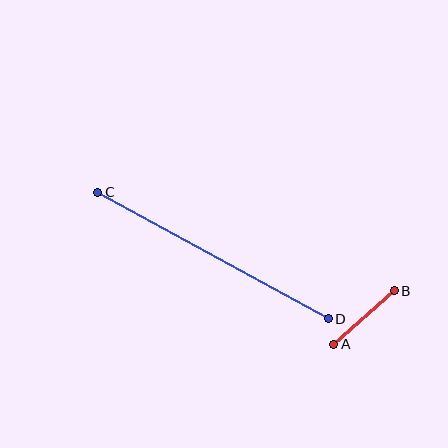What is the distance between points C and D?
The distance is approximately 263 pixels.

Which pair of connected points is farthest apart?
Points C and D are farthest apart.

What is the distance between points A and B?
The distance is approximately 81 pixels.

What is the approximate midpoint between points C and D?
The midpoint is at approximately (213, 256) pixels.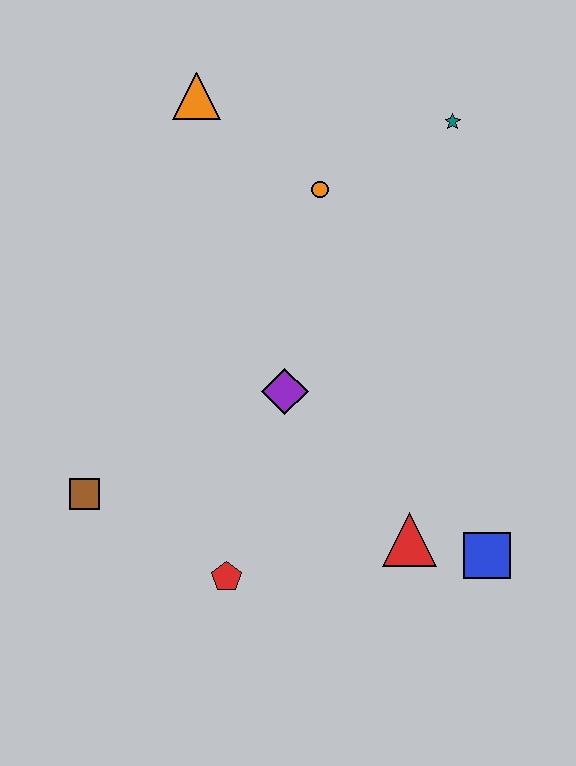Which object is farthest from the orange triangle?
The blue square is farthest from the orange triangle.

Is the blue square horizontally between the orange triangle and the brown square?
No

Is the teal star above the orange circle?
Yes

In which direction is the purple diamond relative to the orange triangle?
The purple diamond is below the orange triangle.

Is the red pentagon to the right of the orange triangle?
Yes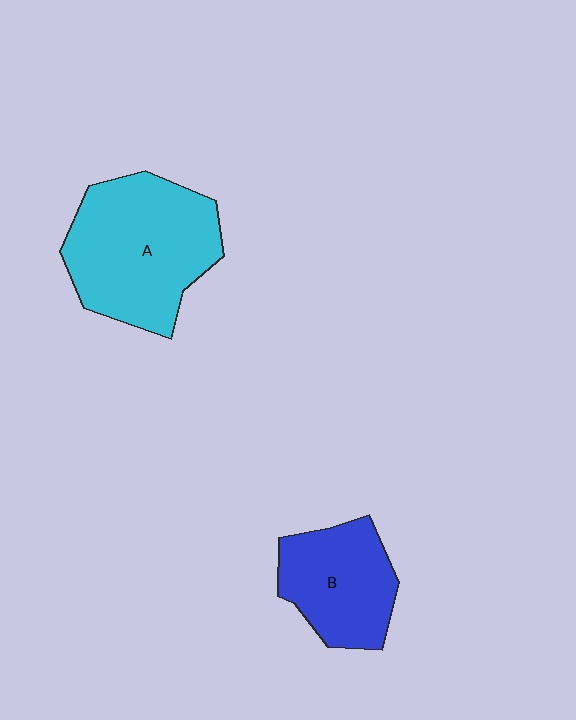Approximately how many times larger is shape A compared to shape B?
Approximately 1.6 times.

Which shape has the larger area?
Shape A (cyan).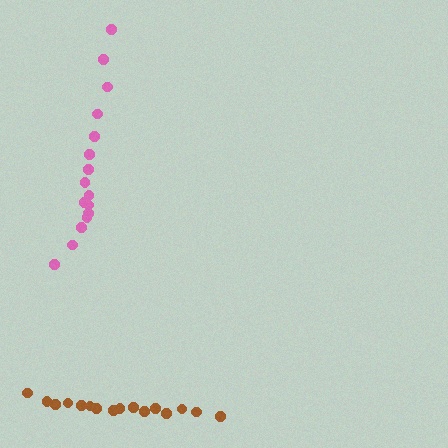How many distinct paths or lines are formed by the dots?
There are 2 distinct paths.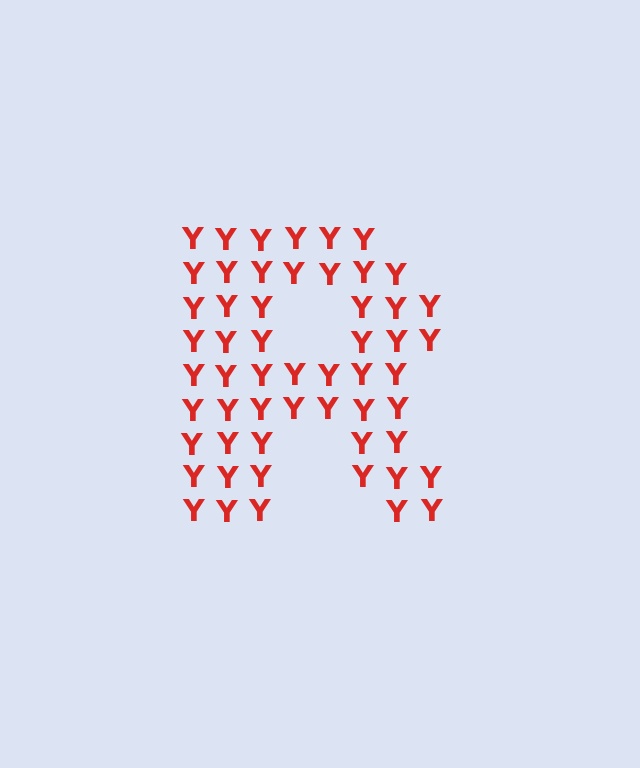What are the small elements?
The small elements are letter Y's.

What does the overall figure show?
The overall figure shows the letter R.